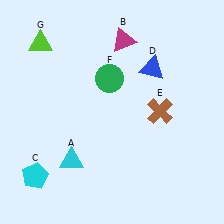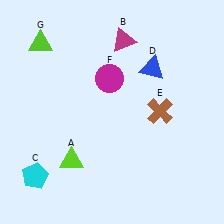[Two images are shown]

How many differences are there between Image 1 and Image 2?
There are 2 differences between the two images.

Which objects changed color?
A changed from cyan to lime. F changed from green to magenta.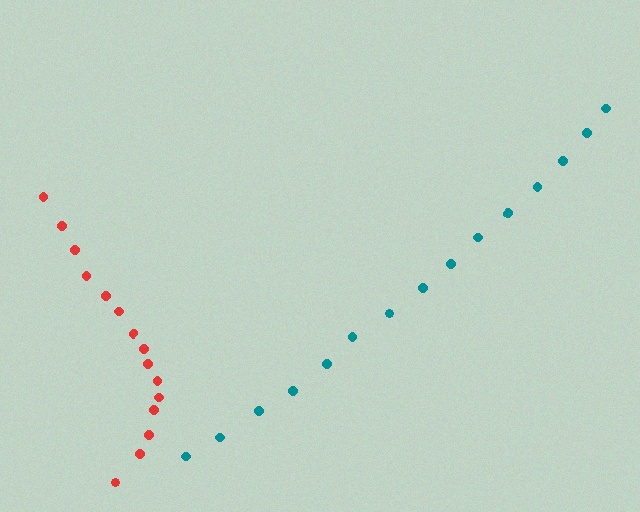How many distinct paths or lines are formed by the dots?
There are 2 distinct paths.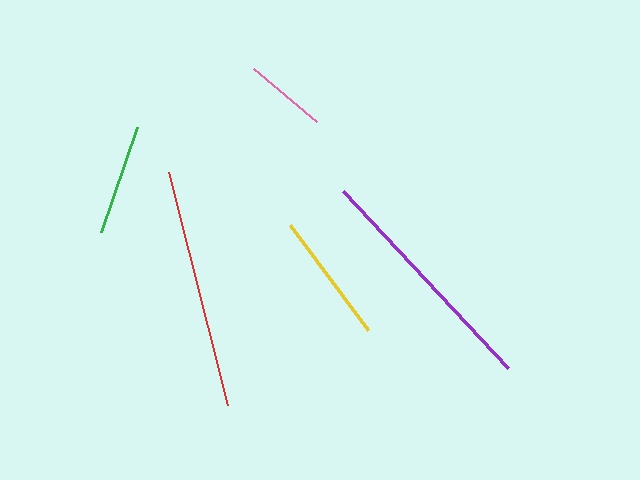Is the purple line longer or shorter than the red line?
The purple line is longer than the red line.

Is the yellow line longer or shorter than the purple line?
The purple line is longer than the yellow line.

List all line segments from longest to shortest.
From longest to shortest: purple, red, yellow, green, pink.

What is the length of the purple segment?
The purple segment is approximately 242 pixels long.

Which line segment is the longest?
The purple line is the longest at approximately 242 pixels.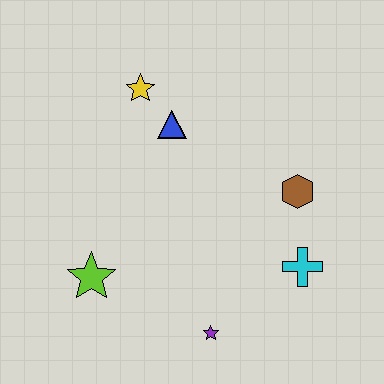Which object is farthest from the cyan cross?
The yellow star is farthest from the cyan cross.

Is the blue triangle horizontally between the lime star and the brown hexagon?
Yes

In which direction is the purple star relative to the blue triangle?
The purple star is below the blue triangle.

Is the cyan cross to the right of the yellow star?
Yes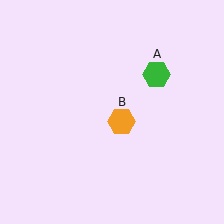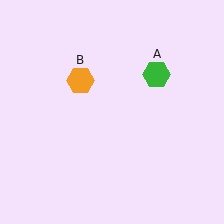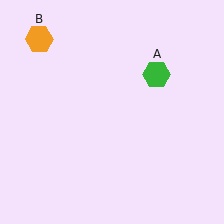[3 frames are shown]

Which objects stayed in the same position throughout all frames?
Green hexagon (object A) remained stationary.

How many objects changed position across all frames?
1 object changed position: orange hexagon (object B).